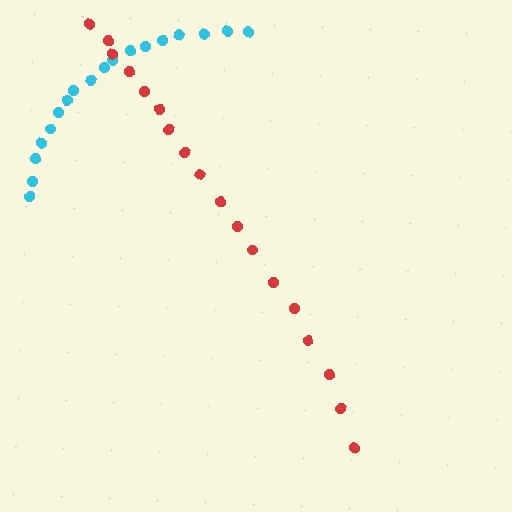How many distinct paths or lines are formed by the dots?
There are 2 distinct paths.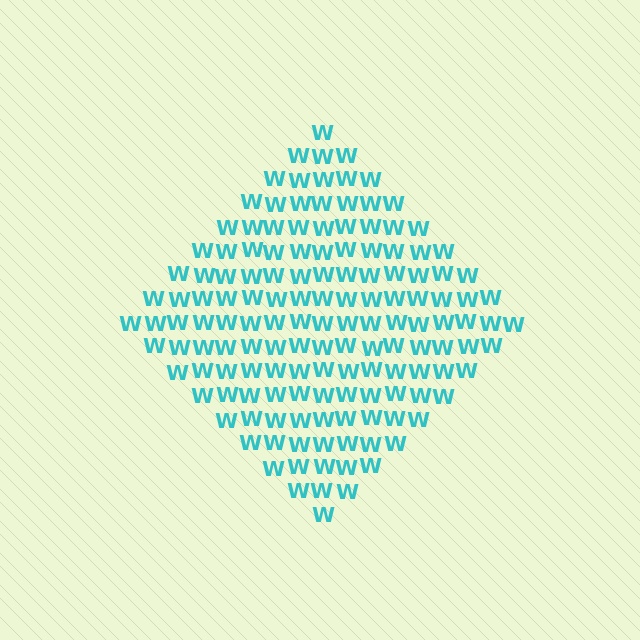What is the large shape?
The large shape is a diamond.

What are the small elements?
The small elements are letter W's.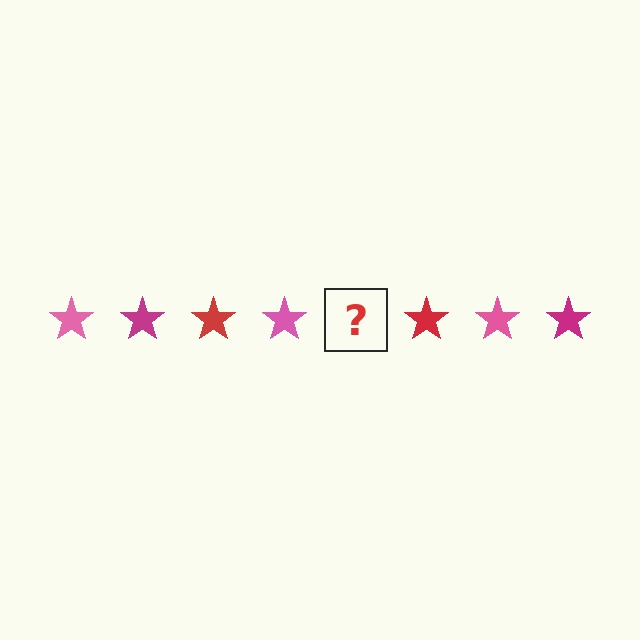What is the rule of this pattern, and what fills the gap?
The rule is that the pattern cycles through pink, magenta, red stars. The gap should be filled with a magenta star.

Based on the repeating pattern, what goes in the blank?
The blank should be a magenta star.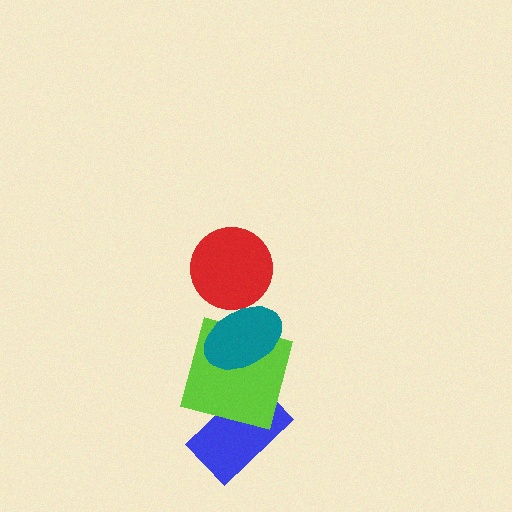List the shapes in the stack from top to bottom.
From top to bottom: the red circle, the teal ellipse, the lime square, the blue rectangle.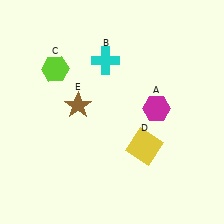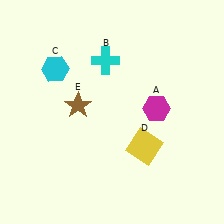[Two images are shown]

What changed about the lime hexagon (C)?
In Image 1, C is lime. In Image 2, it changed to cyan.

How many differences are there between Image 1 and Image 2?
There is 1 difference between the two images.